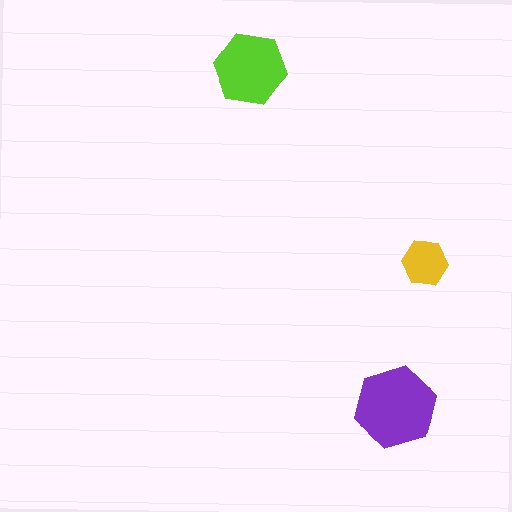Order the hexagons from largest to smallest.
the purple one, the lime one, the yellow one.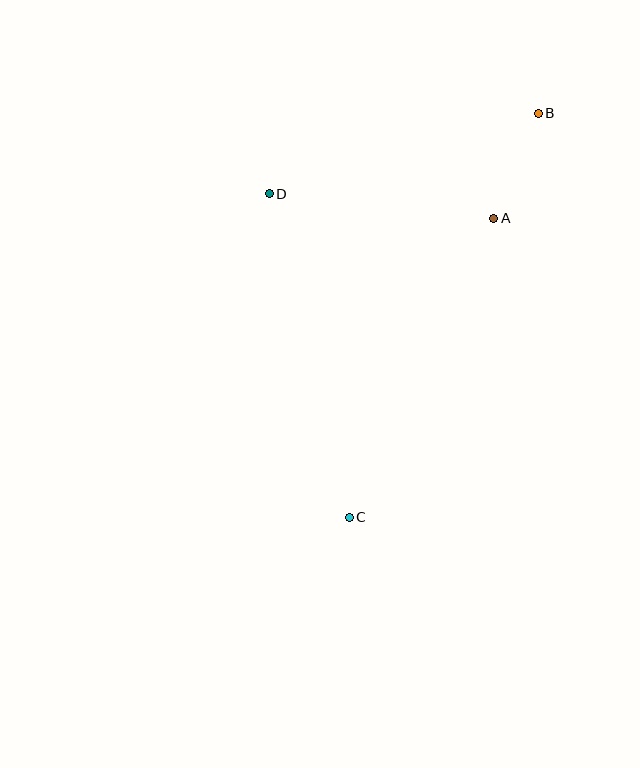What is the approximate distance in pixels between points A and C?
The distance between A and C is approximately 332 pixels.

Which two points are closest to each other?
Points A and B are closest to each other.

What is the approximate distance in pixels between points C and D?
The distance between C and D is approximately 333 pixels.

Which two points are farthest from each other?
Points B and C are farthest from each other.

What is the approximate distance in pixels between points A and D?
The distance between A and D is approximately 226 pixels.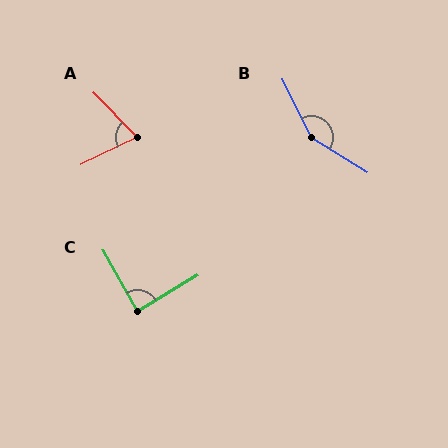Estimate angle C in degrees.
Approximately 88 degrees.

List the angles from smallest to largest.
A (72°), C (88°), B (148°).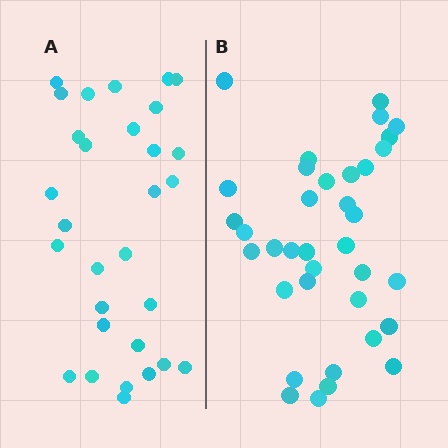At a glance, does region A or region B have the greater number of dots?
Region B (the right region) has more dots.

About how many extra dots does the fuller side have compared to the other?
Region B has about 6 more dots than region A.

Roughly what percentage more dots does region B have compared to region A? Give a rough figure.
About 20% more.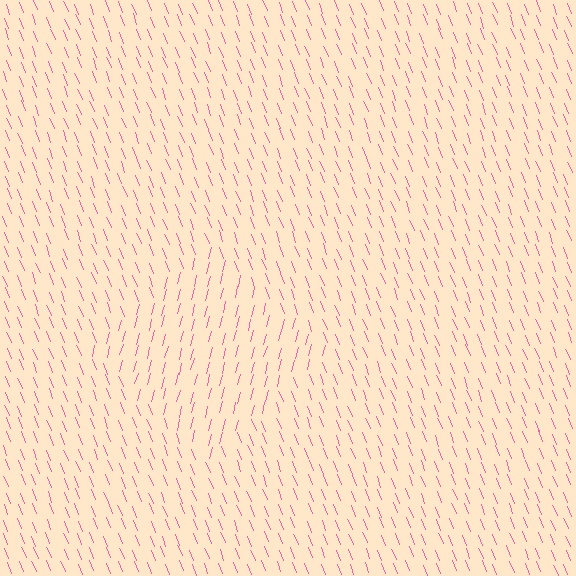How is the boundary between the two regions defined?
The boundary is defined purely by a change in line orientation (approximately 36 degrees difference). All lines are the same color and thickness.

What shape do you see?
I see a diamond.